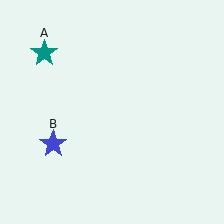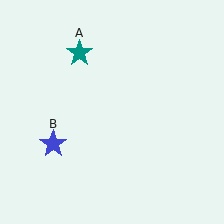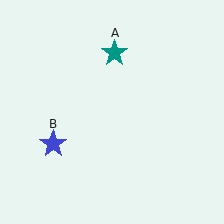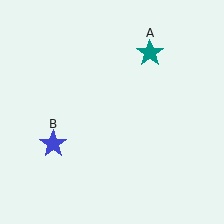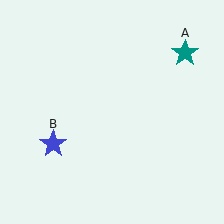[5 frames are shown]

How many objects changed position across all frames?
1 object changed position: teal star (object A).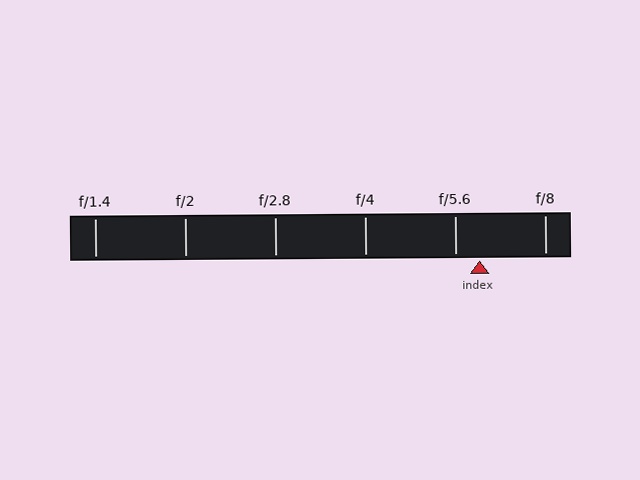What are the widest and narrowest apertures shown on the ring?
The widest aperture shown is f/1.4 and the narrowest is f/8.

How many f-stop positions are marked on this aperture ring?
There are 6 f-stop positions marked.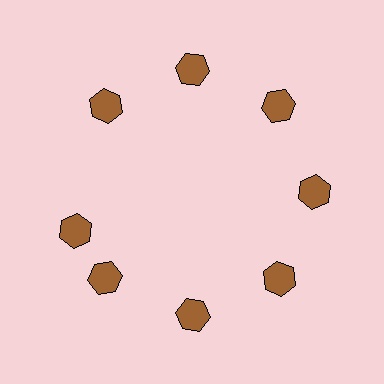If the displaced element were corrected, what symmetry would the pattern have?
It would have 8-fold rotational symmetry — the pattern would map onto itself every 45 degrees.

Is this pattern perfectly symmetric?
No. The 8 brown hexagons are arranged in a ring, but one element near the 9 o'clock position is rotated out of alignment along the ring, breaking the 8-fold rotational symmetry.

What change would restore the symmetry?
The symmetry would be restored by rotating it back into even spacing with its neighbors so that all 8 hexagons sit at equal angles and equal distance from the center.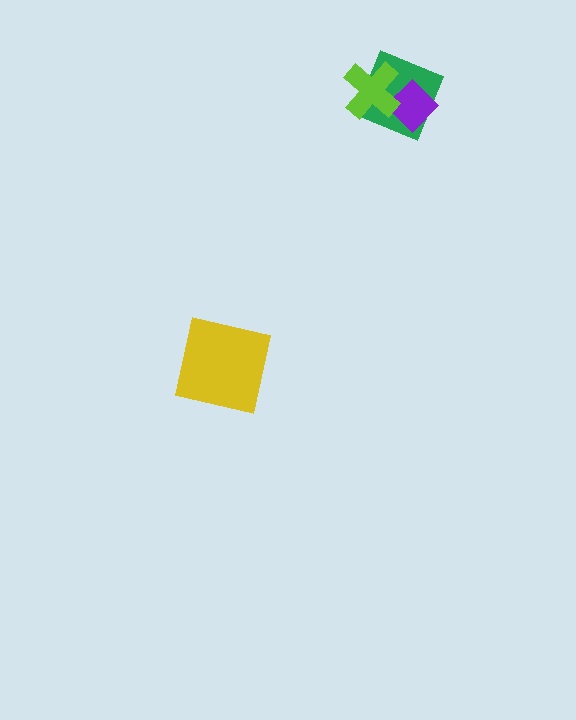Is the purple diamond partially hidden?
Yes, it is partially covered by another shape.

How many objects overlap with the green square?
2 objects overlap with the green square.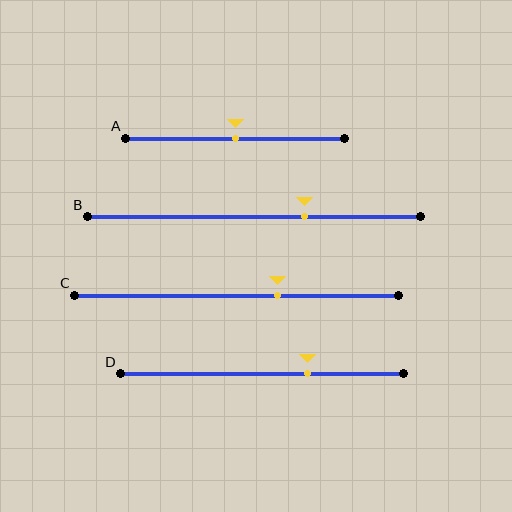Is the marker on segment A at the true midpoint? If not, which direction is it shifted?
Yes, the marker on segment A is at the true midpoint.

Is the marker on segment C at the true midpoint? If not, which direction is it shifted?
No, the marker on segment C is shifted to the right by about 13% of the segment length.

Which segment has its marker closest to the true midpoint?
Segment A has its marker closest to the true midpoint.